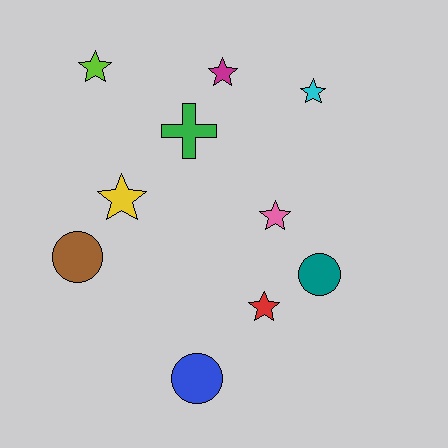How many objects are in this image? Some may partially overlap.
There are 10 objects.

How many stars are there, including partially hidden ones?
There are 6 stars.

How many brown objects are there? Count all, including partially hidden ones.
There is 1 brown object.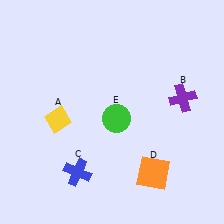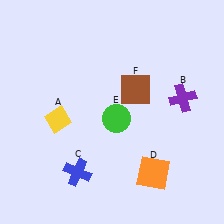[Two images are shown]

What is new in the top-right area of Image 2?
A brown square (F) was added in the top-right area of Image 2.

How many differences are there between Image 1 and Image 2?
There is 1 difference between the two images.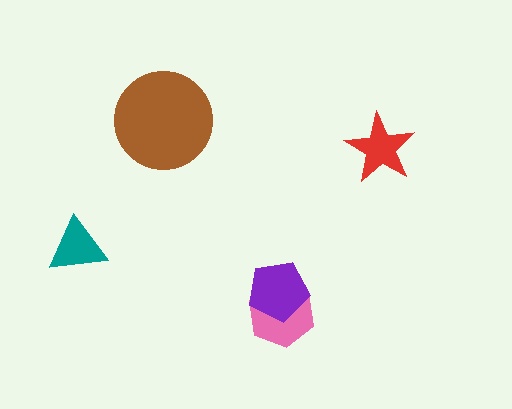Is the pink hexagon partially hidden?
Yes, it is partially covered by another shape.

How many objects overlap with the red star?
0 objects overlap with the red star.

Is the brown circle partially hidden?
No, no other shape covers it.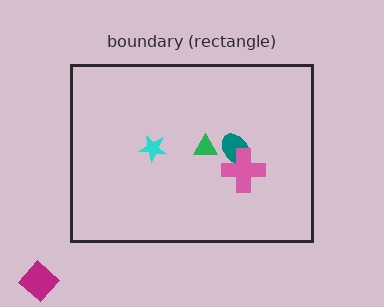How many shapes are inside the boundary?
4 inside, 1 outside.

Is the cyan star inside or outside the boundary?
Inside.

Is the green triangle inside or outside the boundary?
Inside.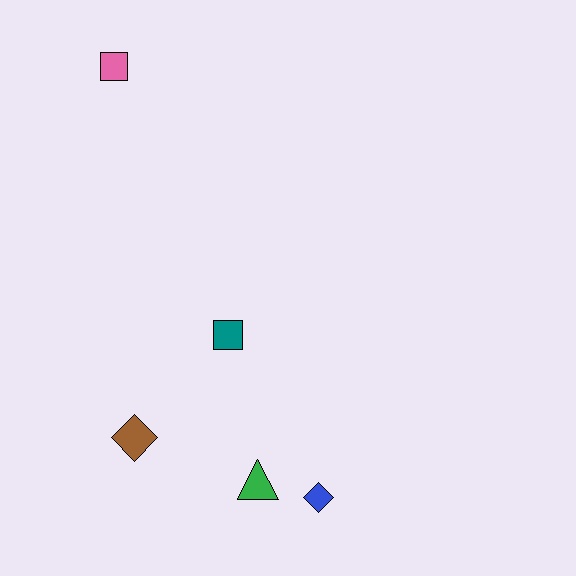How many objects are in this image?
There are 5 objects.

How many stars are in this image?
There are no stars.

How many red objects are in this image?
There are no red objects.